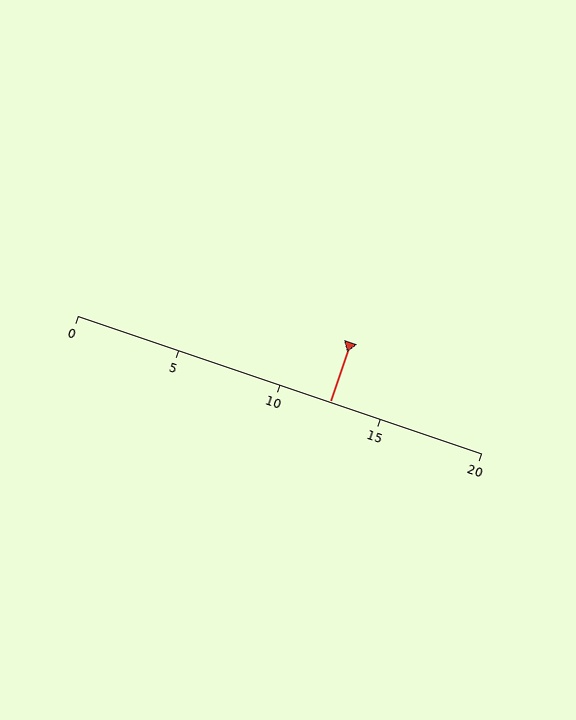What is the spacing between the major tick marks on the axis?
The major ticks are spaced 5 apart.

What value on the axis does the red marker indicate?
The marker indicates approximately 12.5.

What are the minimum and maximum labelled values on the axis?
The axis runs from 0 to 20.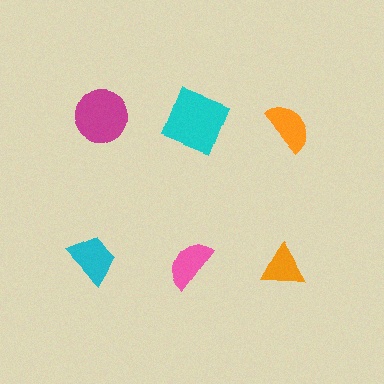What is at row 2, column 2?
A pink semicircle.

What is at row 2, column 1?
A cyan trapezoid.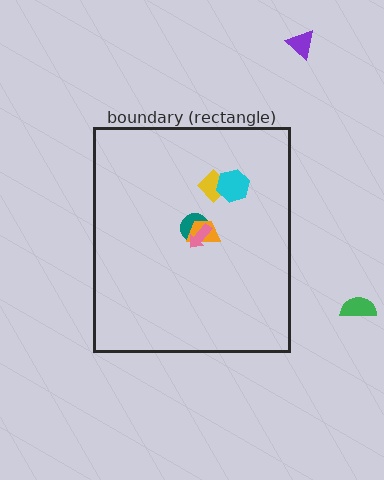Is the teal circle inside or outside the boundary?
Inside.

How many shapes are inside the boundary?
5 inside, 2 outside.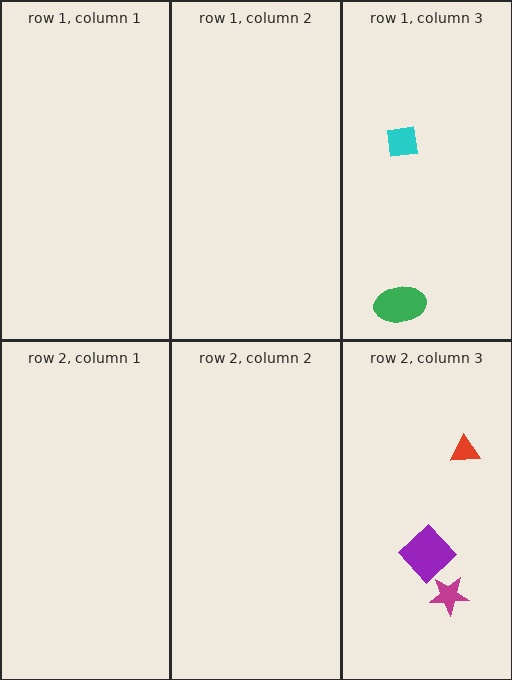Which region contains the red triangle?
The row 2, column 3 region.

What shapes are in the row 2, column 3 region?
The magenta star, the purple diamond, the red triangle.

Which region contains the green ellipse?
The row 1, column 3 region.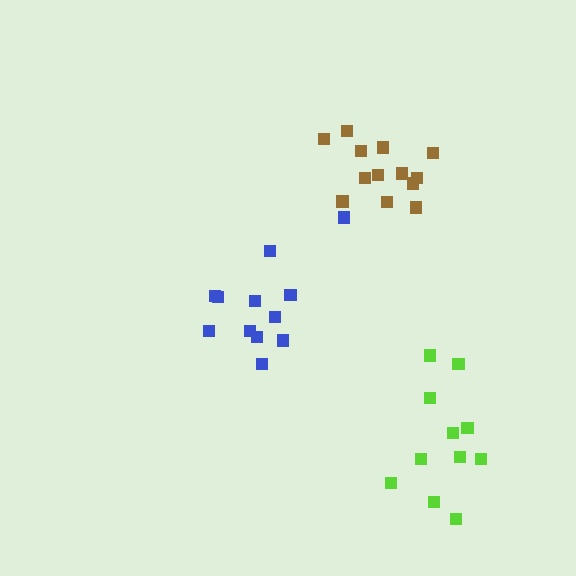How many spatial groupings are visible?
There are 3 spatial groupings.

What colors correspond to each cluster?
The clusters are colored: blue, lime, brown.